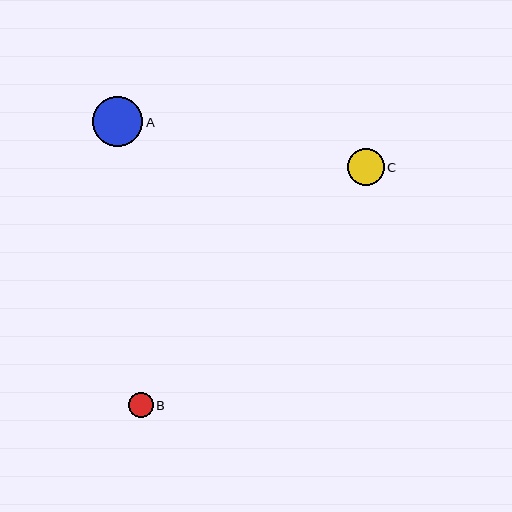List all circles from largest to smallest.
From largest to smallest: A, C, B.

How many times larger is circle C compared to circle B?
Circle C is approximately 1.5 times the size of circle B.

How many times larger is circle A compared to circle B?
Circle A is approximately 2.0 times the size of circle B.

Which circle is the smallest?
Circle B is the smallest with a size of approximately 25 pixels.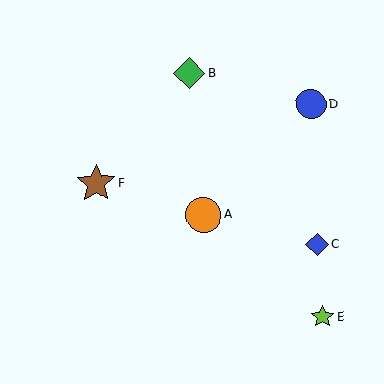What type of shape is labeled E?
Shape E is a lime star.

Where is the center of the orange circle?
The center of the orange circle is at (204, 215).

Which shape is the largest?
The brown star (labeled F) is the largest.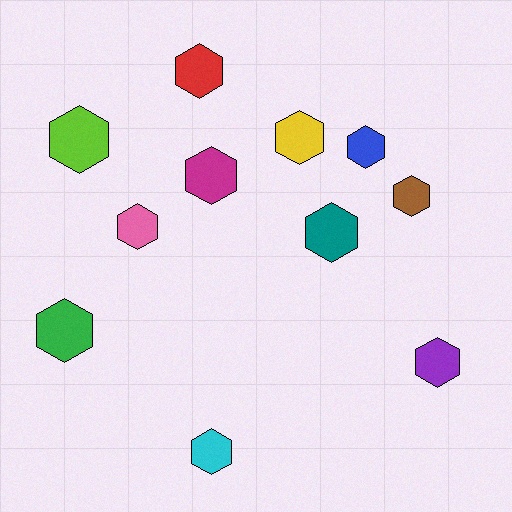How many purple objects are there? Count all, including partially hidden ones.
There is 1 purple object.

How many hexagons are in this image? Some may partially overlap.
There are 11 hexagons.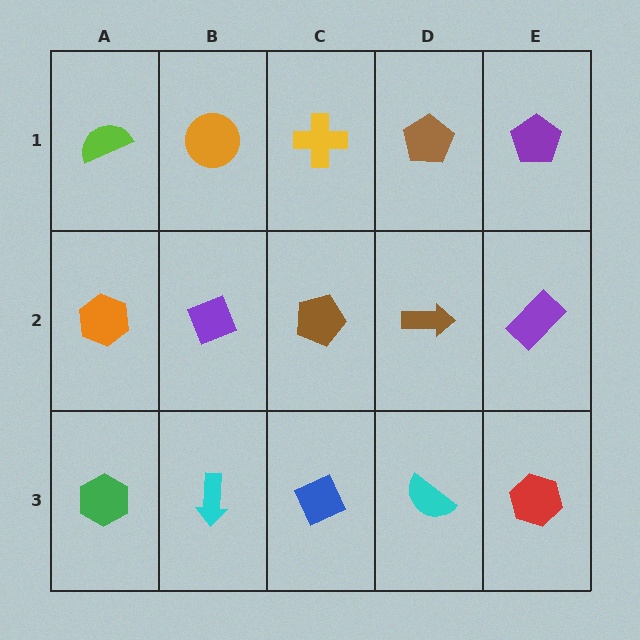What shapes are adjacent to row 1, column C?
A brown pentagon (row 2, column C), an orange circle (row 1, column B), a brown pentagon (row 1, column D).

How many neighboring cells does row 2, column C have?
4.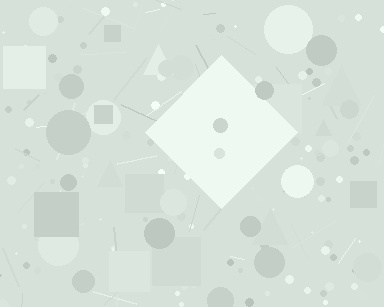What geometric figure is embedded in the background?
A diamond is embedded in the background.